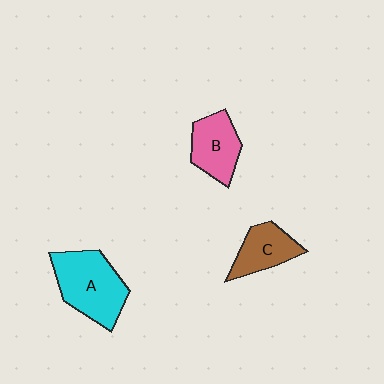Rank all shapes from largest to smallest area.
From largest to smallest: A (cyan), B (pink), C (brown).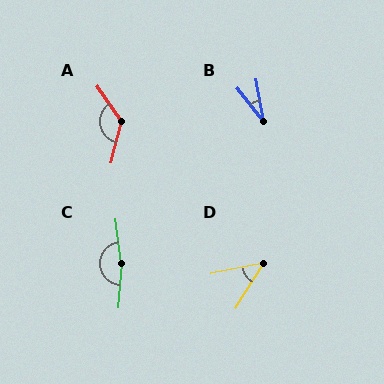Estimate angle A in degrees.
Approximately 132 degrees.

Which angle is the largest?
C, at approximately 169 degrees.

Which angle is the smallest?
B, at approximately 28 degrees.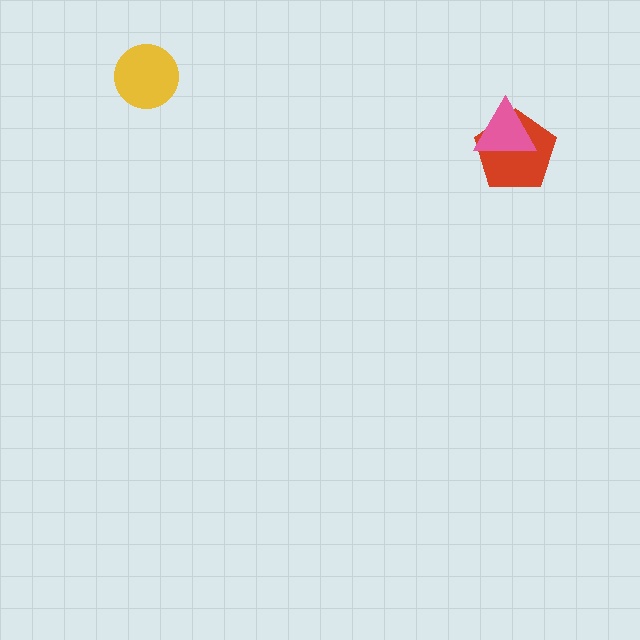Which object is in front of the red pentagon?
The pink triangle is in front of the red pentagon.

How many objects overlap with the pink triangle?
1 object overlaps with the pink triangle.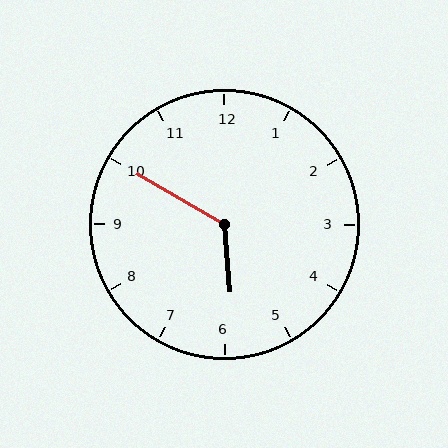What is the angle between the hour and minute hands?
Approximately 125 degrees.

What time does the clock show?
5:50.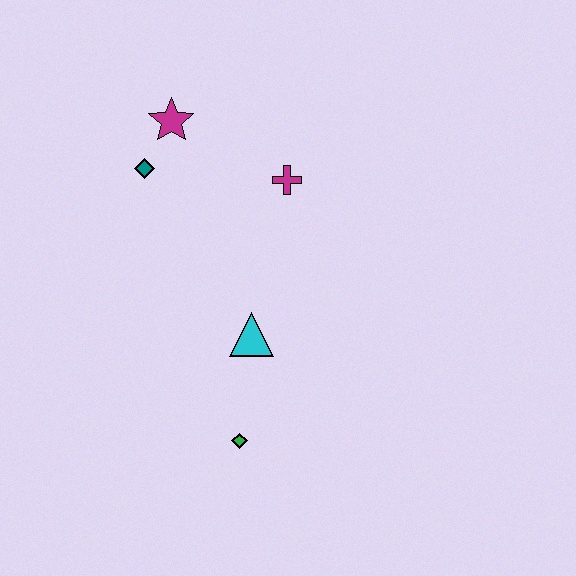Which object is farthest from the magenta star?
The green diamond is farthest from the magenta star.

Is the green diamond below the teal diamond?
Yes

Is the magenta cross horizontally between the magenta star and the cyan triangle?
No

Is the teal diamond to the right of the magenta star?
No